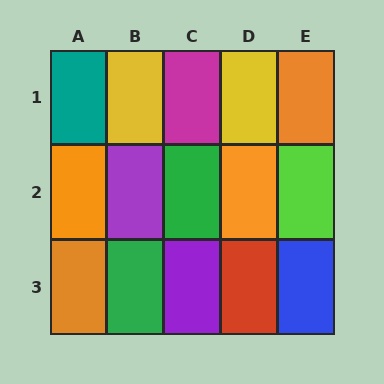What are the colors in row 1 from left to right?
Teal, yellow, magenta, yellow, orange.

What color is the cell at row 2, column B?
Purple.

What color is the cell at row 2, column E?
Lime.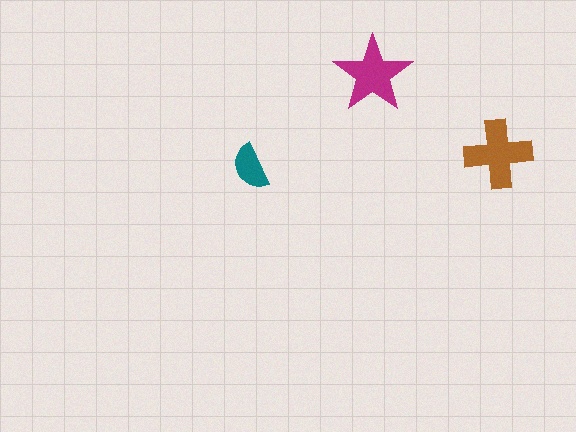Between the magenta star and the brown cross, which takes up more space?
The brown cross.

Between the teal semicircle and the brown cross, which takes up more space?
The brown cross.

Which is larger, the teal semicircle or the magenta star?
The magenta star.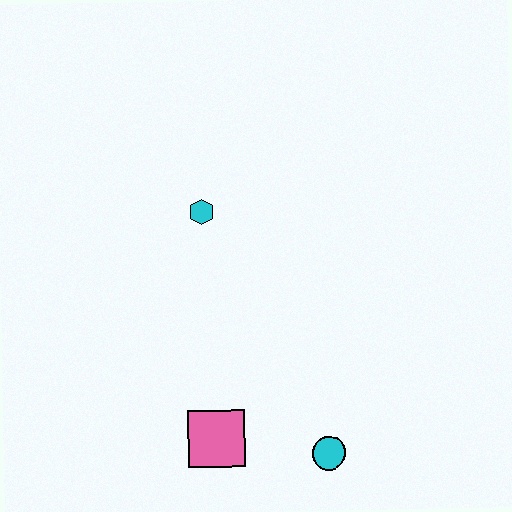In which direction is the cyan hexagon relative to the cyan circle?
The cyan hexagon is above the cyan circle.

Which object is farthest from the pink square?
The cyan hexagon is farthest from the pink square.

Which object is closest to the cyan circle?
The pink square is closest to the cyan circle.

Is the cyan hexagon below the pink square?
No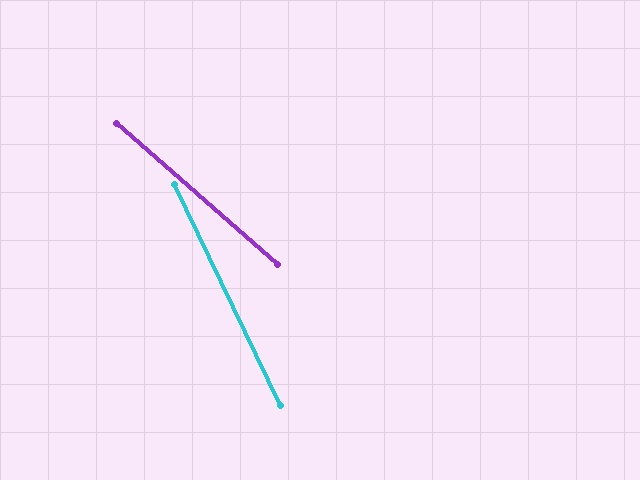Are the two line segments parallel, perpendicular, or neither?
Neither parallel nor perpendicular — they differ by about 23°.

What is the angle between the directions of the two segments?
Approximately 23 degrees.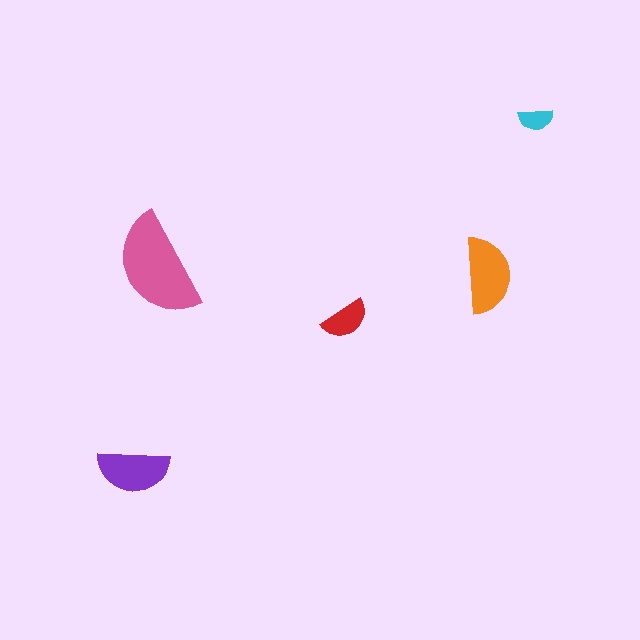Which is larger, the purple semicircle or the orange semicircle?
The orange one.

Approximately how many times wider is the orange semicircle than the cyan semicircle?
About 2 times wider.